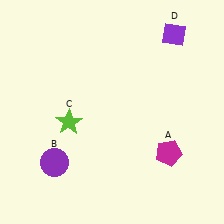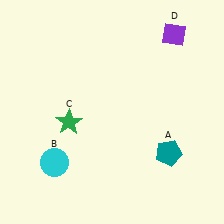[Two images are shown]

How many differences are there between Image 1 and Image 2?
There are 3 differences between the two images.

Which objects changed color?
A changed from magenta to teal. B changed from purple to cyan. C changed from lime to green.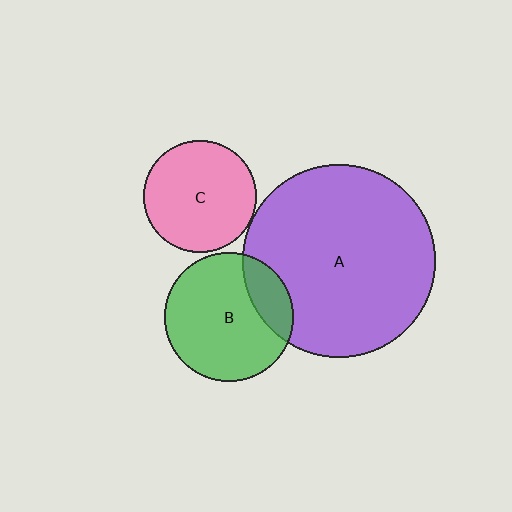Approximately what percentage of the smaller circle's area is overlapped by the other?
Approximately 20%.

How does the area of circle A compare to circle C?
Approximately 3.0 times.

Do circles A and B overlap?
Yes.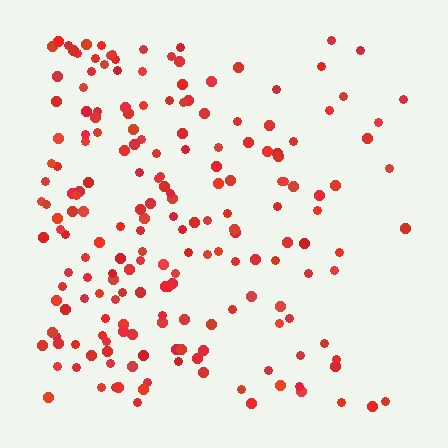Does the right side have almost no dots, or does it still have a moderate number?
Still a moderate number, just noticeably fewer than the left.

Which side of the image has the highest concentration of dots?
The left.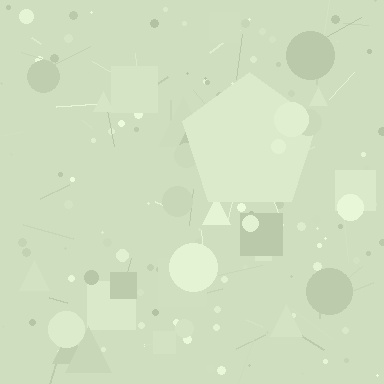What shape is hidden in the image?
A pentagon is hidden in the image.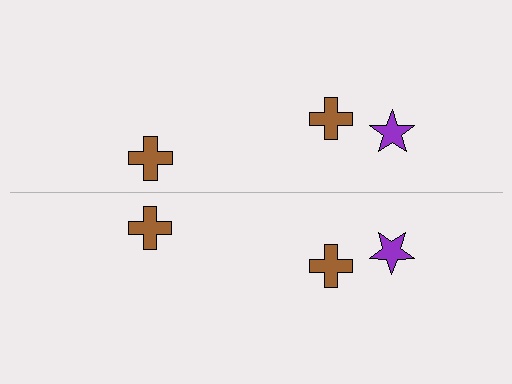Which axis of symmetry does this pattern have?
The pattern has a horizontal axis of symmetry running through the center of the image.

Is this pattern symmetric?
Yes, this pattern has bilateral (reflection) symmetry.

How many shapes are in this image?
There are 6 shapes in this image.